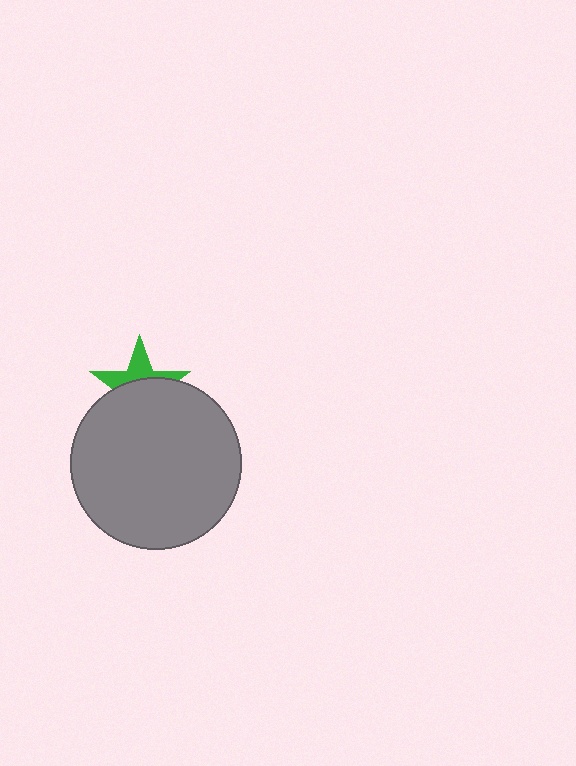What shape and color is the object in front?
The object in front is a gray circle.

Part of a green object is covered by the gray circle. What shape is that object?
It is a star.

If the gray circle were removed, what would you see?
You would see the complete green star.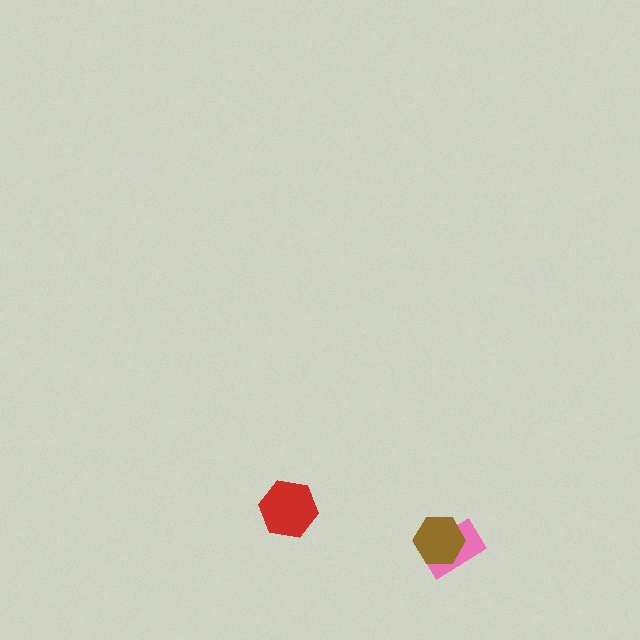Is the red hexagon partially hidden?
No, no other shape covers it.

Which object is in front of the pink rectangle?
The brown hexagon is in front of the pink rectangle.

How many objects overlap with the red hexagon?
0 objects overlap with the red hexagon.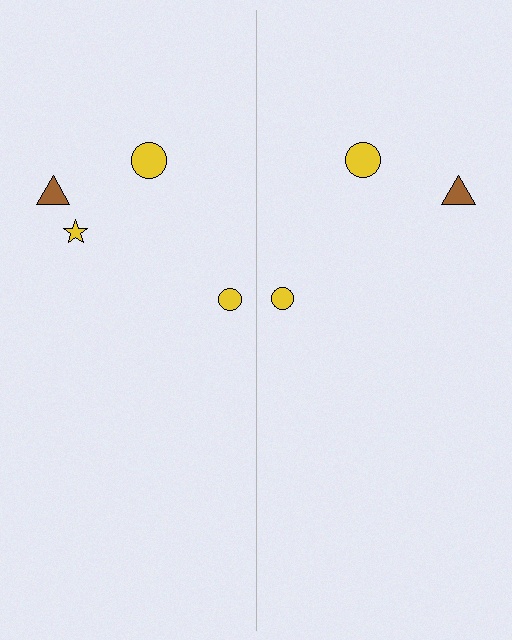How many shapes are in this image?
There are 7 shapes in this image.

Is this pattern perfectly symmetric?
No, the pattern is not perfectly symmetric. A yellow star is missing from the right side.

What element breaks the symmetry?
A yellow star is missing from the right side.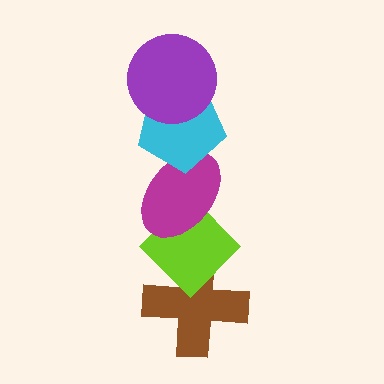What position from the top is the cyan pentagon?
The cyan pentagon is 2nd from the top.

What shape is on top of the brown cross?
The lime diamond is on top of the brown cross.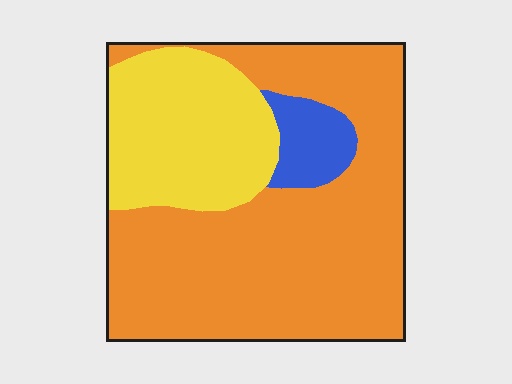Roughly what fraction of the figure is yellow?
Yellow covers roughly 25% of the figure.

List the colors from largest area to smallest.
From largest to smallest: orange, yellow, blue.